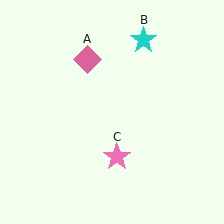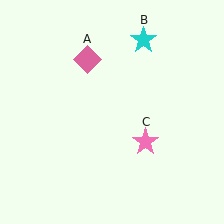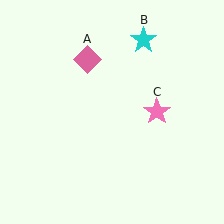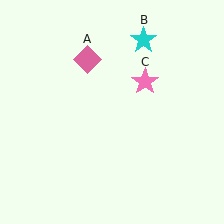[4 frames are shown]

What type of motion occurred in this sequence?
The pink star (object C) rotated counterclockwise around the center of the scene.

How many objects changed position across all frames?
1 object changed position: pink star (object C).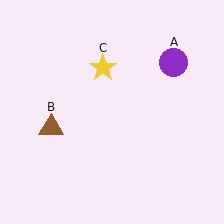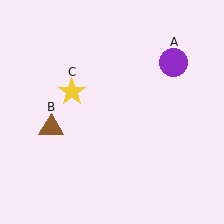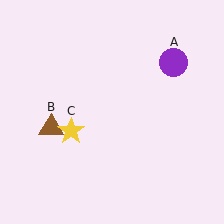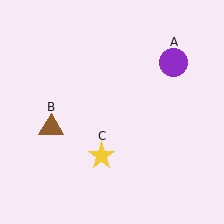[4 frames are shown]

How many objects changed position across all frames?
1 object changed position: yellow star (object C).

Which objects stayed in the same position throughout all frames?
Purple circle (object A) and brown triangle (object B) remained stationary.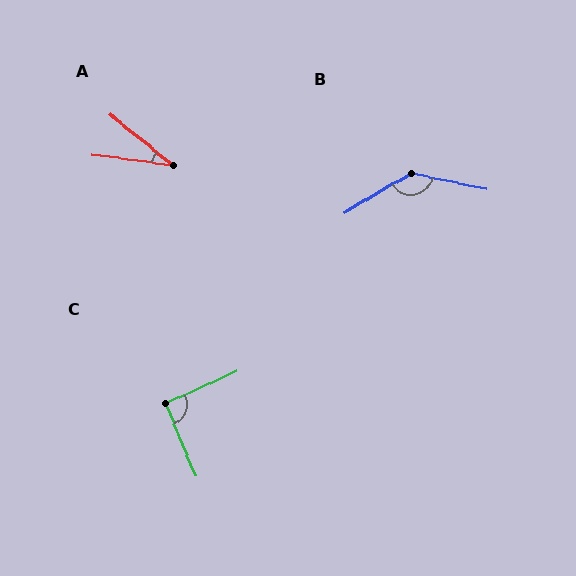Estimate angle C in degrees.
Approximately 91 degrees.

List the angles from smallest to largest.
A (31°), C (91°), B (138°).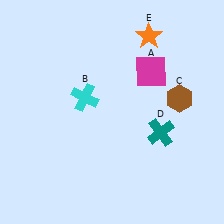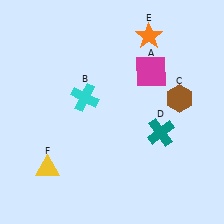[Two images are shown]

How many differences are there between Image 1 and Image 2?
There is 1 difference between the two images.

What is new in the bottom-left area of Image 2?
A yellow triangle (F) was added in the bottom-left area of Image 2.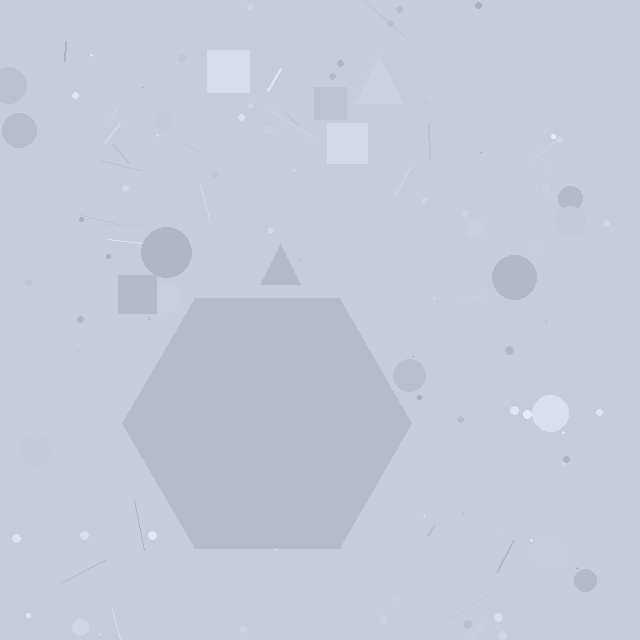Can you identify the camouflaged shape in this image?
The camouflaged shape is a hexagon.